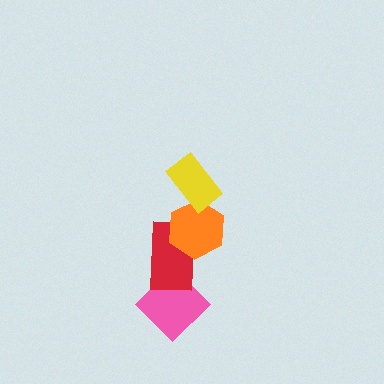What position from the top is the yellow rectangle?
The yellow rectangle is 1st from the top.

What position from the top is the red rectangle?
The red rectangle is 3rd from the top.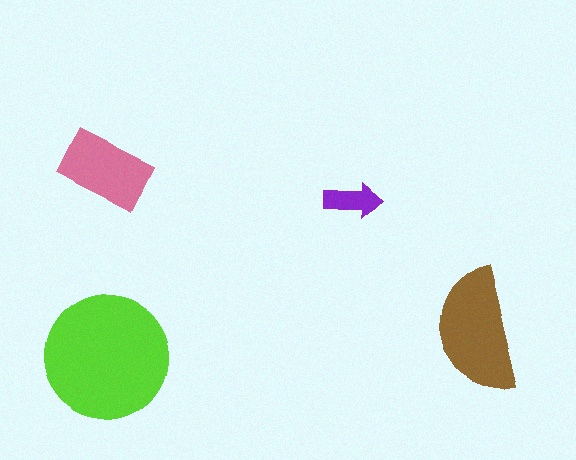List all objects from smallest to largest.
The purple arrow, the pink rectangle, the brown semicircle, the lime circle.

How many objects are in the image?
There are 4 objects in the image.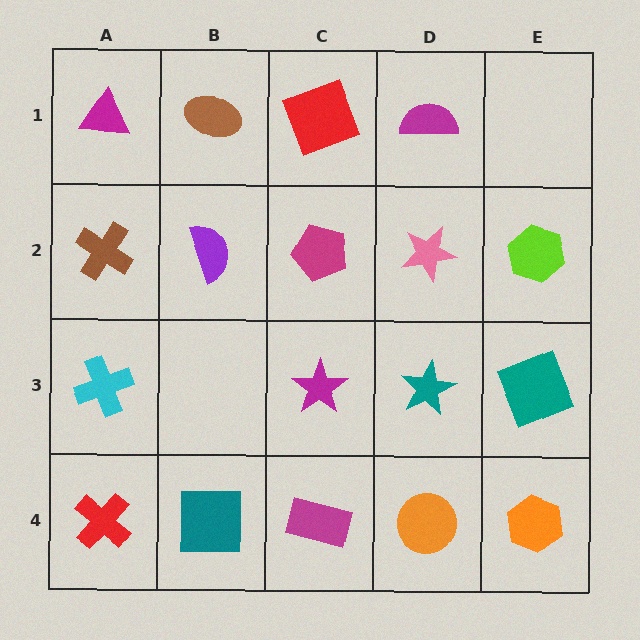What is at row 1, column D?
A magenta semicircle.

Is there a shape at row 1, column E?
No, that cell is empty.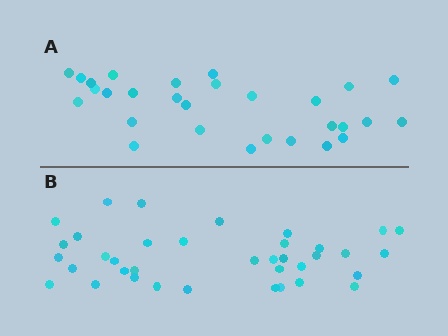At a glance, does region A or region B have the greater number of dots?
Region B (the bottom region) has more dots.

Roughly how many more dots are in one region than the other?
Region B has roughly 8 or so more dots than region A.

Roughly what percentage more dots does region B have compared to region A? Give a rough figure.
About 30% more.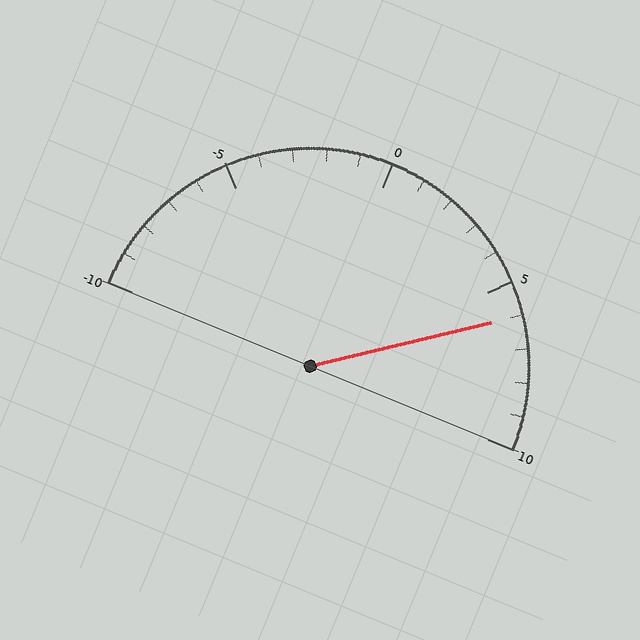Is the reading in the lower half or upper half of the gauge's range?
The reading is in the upper half of the range (-10 to 10).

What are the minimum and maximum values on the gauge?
The gauge ranges from -10 to 10.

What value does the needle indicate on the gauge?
The needle indicates approximately 6.